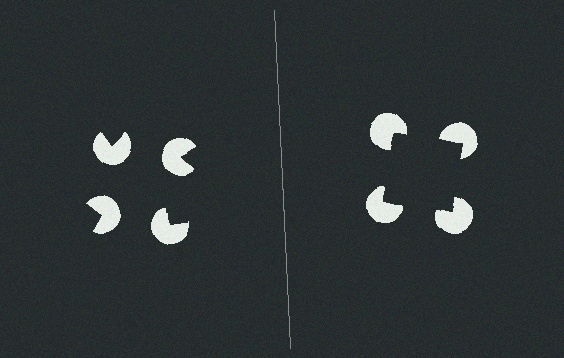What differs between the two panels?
The pac-man discs are positioned identically on both sides; only the wedge orientations differ. On the right they align to a square; on the left they are misaligned.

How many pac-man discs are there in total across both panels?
8 — 4 on each side.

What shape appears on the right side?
An illusory square.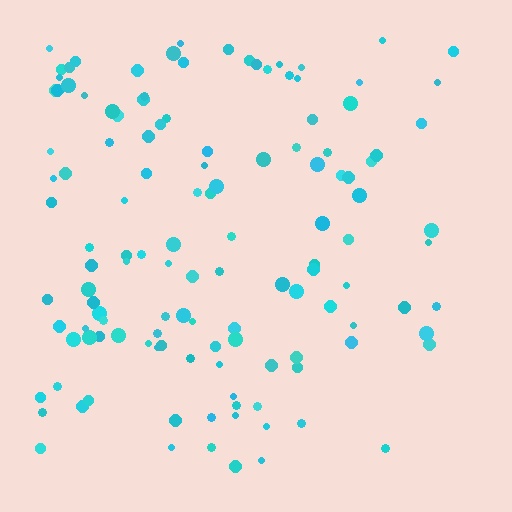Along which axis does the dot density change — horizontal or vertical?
Horizontal.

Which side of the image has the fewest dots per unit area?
The right.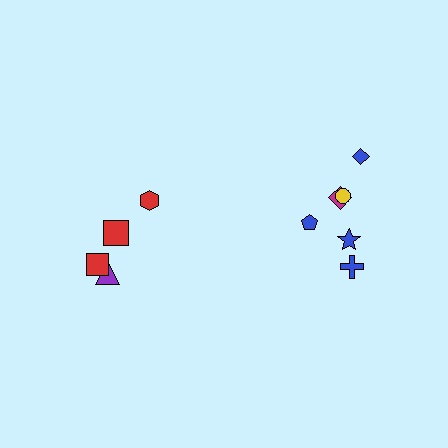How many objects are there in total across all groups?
There are 10 objects.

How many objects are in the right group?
There are 6 objects.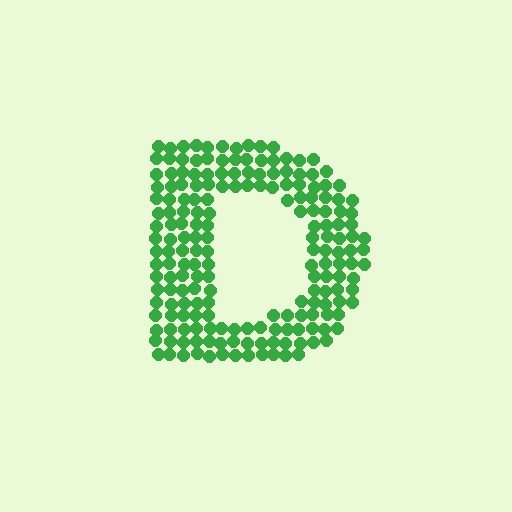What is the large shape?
The large shape is the letter D.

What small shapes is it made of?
It is made of small circles.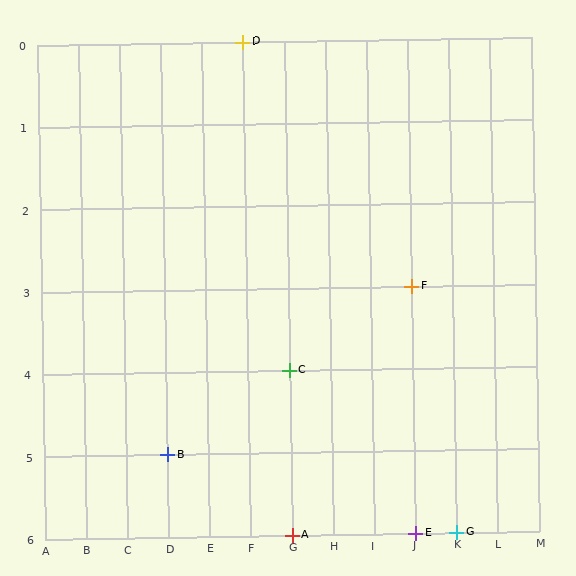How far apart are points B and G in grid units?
Points B and G are 7 columns and 1 row apart (about 7.1 grid units diagonally).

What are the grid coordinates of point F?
Point F is at grid coordinates (J, 3).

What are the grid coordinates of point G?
Point G is at grid coordinates (K, 6).